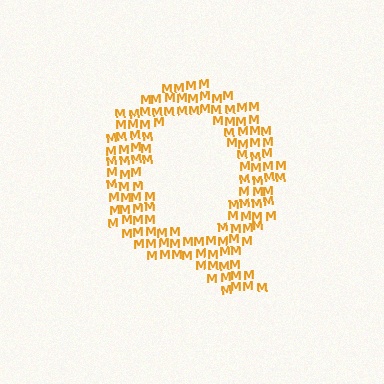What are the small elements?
The small elements are letter M's.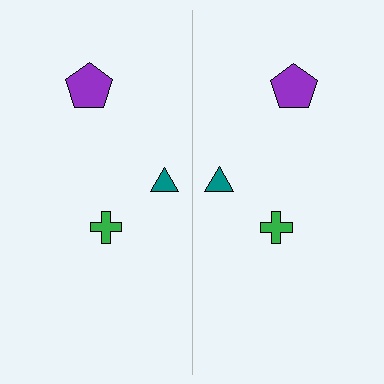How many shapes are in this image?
There are 6 shapes in this image.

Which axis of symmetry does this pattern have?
The pattern has a vertical axis of symmetry running through the center of the image.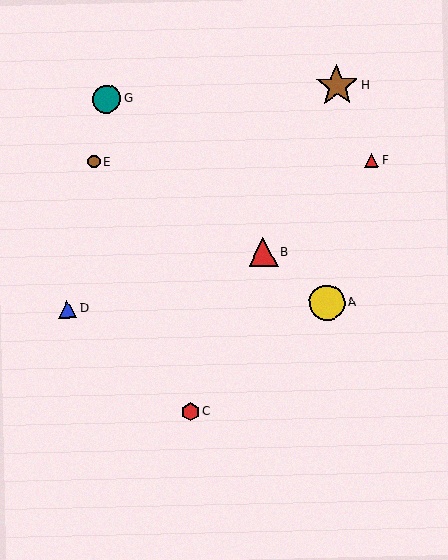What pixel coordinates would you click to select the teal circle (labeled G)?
Click at (107, 99) to select the teal circle G.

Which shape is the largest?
The brown star (labeled H) is the largest.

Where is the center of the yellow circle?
The center of the yellow circle is at (327, 303).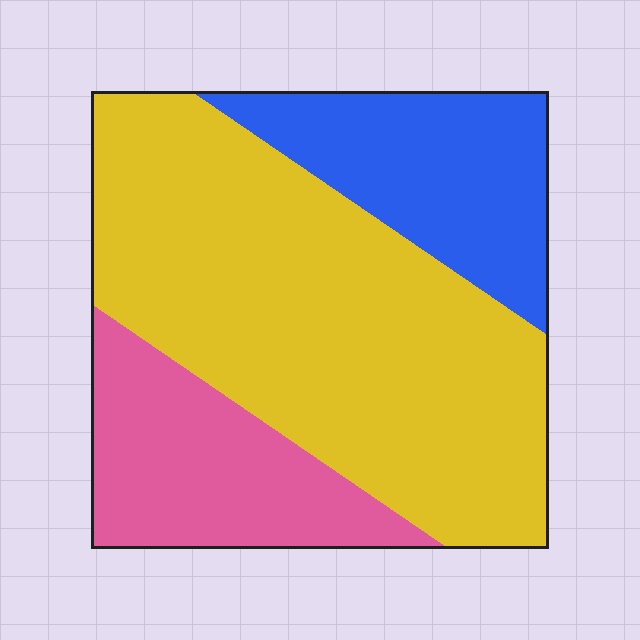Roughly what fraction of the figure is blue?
Blue covers around 20% of the figure.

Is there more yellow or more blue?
Yellow.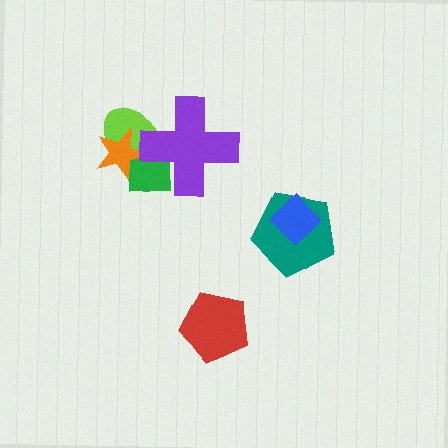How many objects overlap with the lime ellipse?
3 objects overlap with the lime ellipse.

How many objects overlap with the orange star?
3 objects overlap with the orange star.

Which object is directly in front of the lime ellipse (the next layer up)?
The green square is directly in front of the lime ellipse.